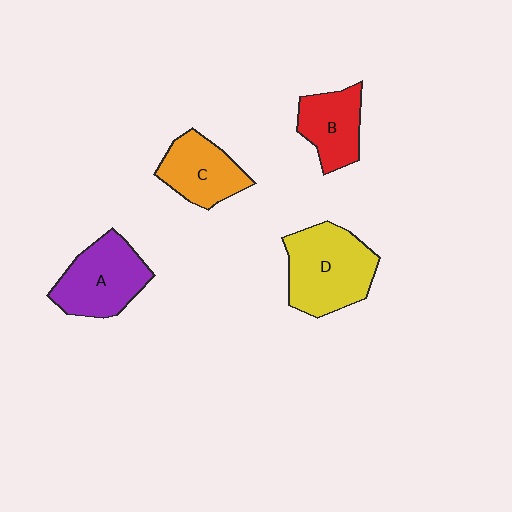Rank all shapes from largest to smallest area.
From largest to smallest: D (yellow), A (purple), C (orange), B (red).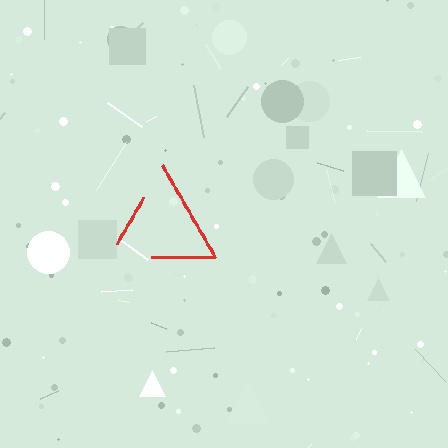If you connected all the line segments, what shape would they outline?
They would outline a triangle.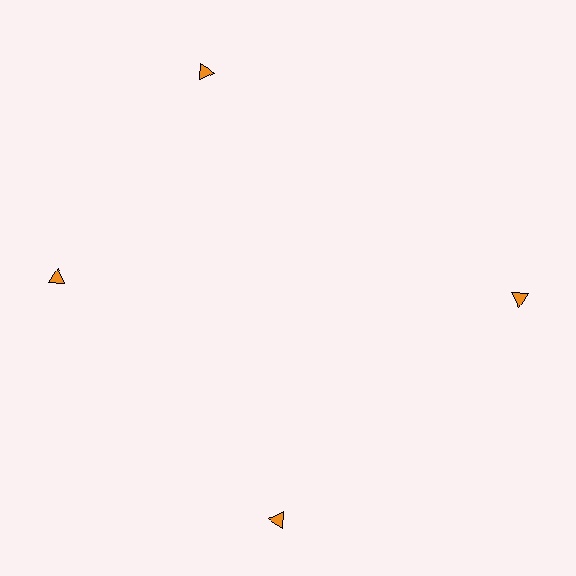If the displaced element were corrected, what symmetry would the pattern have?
It would have 4-fold rotational symmetry — the pattern would map onto itself every 90 degrees.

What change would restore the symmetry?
The symmetry would be restored by rotating it back into even spacing with its neighbors so that all 4 triangles sit at equal angles and equal distance from the center.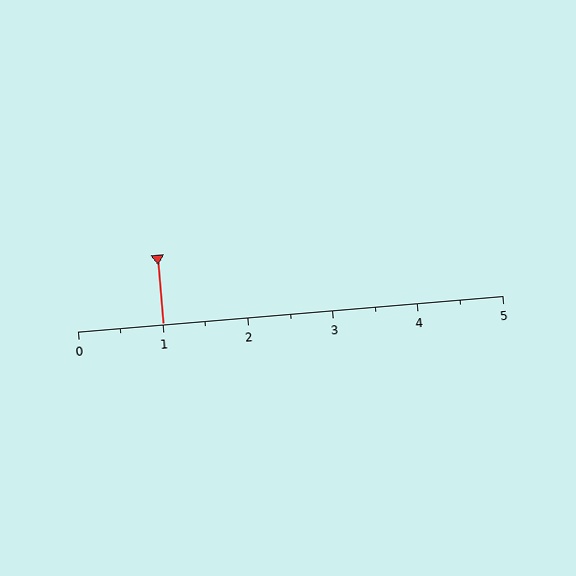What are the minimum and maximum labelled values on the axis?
The axis runs from 0 to 5.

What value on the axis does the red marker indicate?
The marker indicates approximately 1.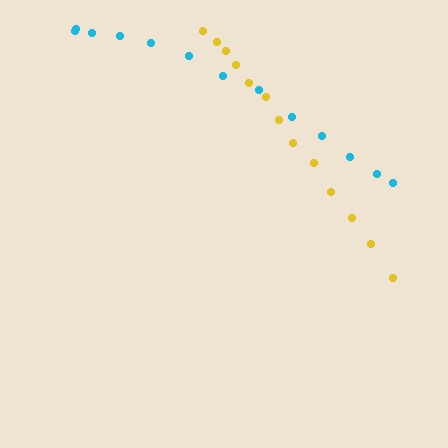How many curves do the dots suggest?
There are 2 distinct paths.